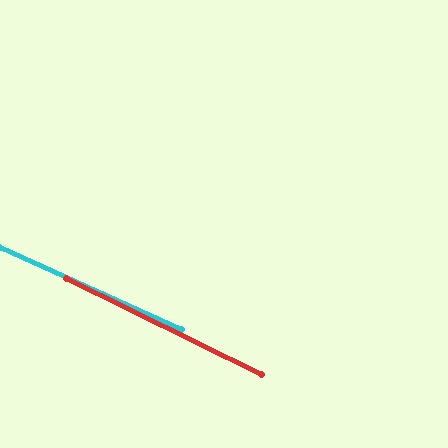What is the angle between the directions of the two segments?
Approximately 2 degrees.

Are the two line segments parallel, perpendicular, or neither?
Parallel — their directions differ by only 1.9°.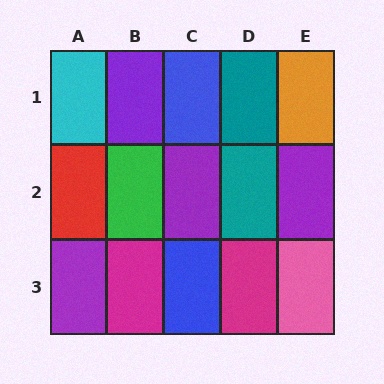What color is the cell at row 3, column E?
Pink.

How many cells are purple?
4 cells are purple.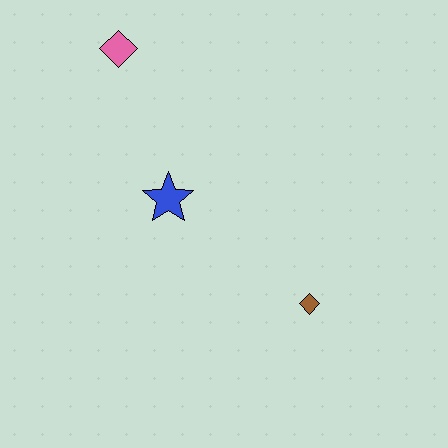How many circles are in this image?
There are no circles.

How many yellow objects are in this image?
There are no yellow objects.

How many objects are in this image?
There are 3 objects.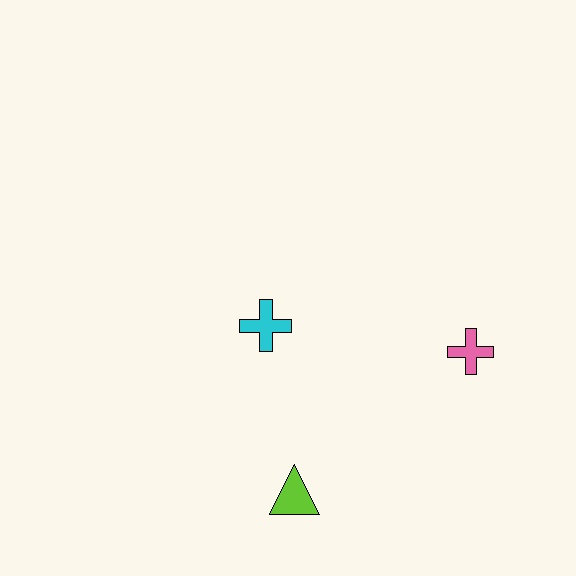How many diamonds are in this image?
There are no diamonds.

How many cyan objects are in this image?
There is 1 cyan object.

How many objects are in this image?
There are 3 objects.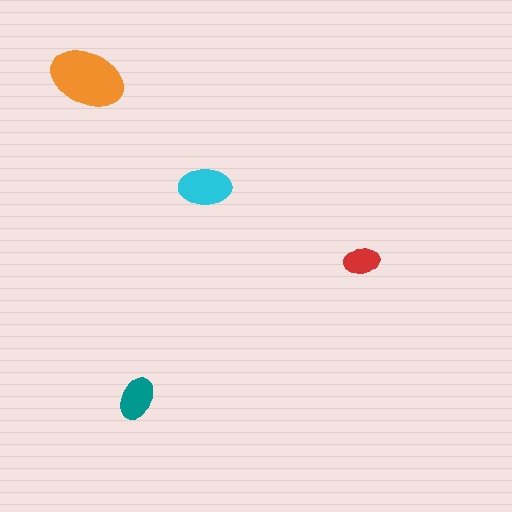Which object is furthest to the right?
The red ellipse is rightmost.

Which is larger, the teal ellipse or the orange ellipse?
The orange one.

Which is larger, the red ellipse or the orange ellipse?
The orange one.